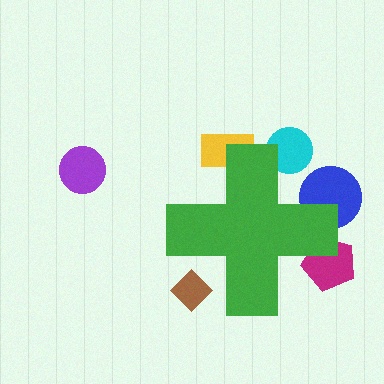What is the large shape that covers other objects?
A green cross.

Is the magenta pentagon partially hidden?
Yes, the magenta pentagon is partially hidden behind the green cross.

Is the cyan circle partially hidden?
Yes, the cyan circle is partially hidden behind the green cross.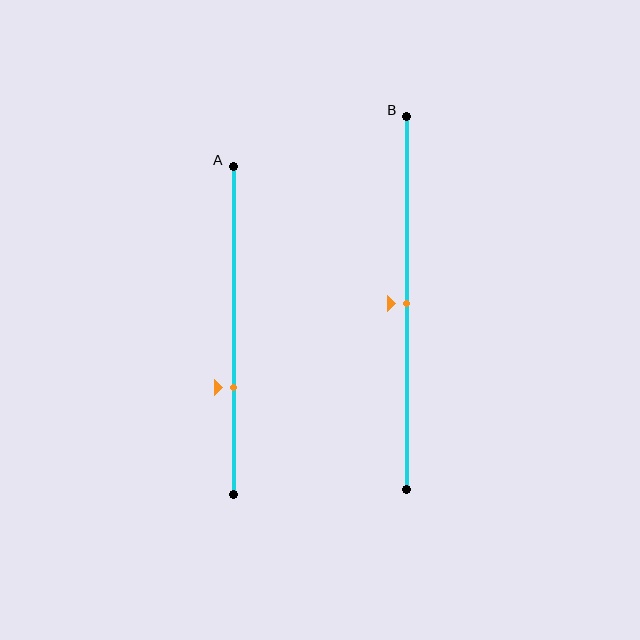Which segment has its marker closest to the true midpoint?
Segment B has its marker closest to the true midpoint.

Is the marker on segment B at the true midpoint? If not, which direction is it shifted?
Yes, the marker on segment B is at the true midpoint.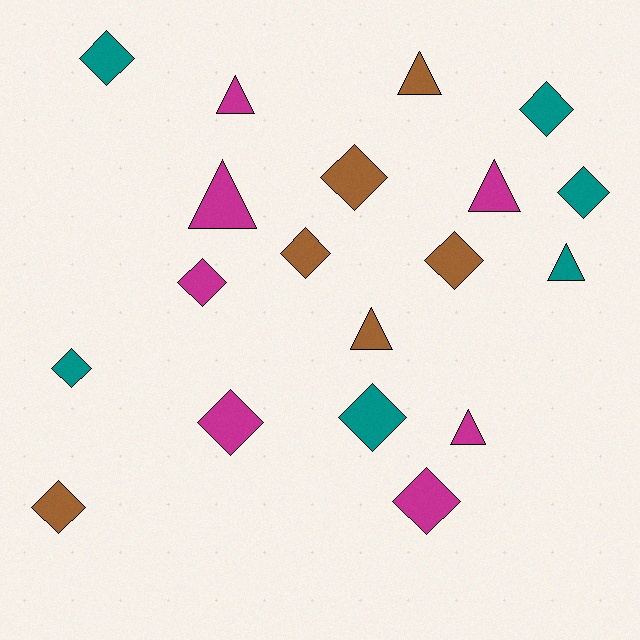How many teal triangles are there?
There is 1 teal triangle.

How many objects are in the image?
There are 19 objects.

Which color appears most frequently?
Magenta, with 7 objects.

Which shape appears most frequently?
Diamond, with 12 objects.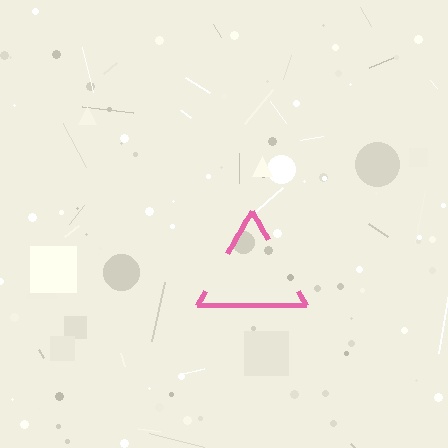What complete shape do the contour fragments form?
The contour fragments form a triangle.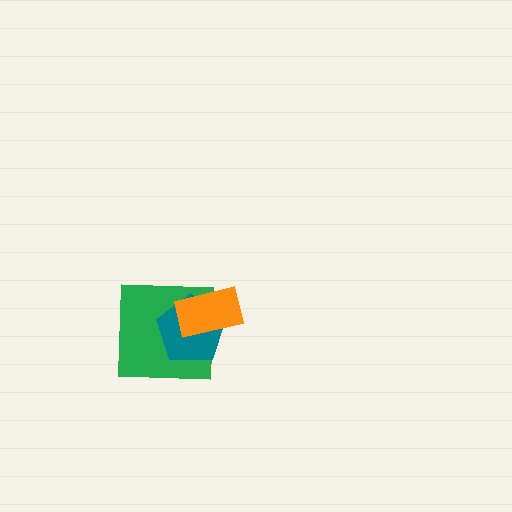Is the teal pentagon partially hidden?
Yes, it is partially covered by another shape.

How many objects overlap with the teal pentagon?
2 objects overlap with the teal pentagon.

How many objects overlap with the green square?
2 objects overlap with the green square.